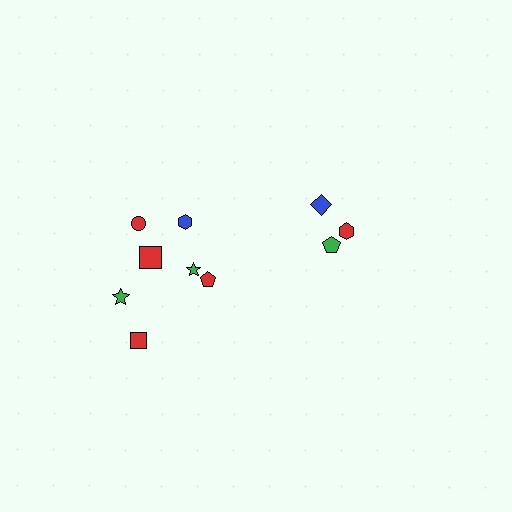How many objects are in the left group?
There are 7 objects.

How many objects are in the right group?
There are 3 objects.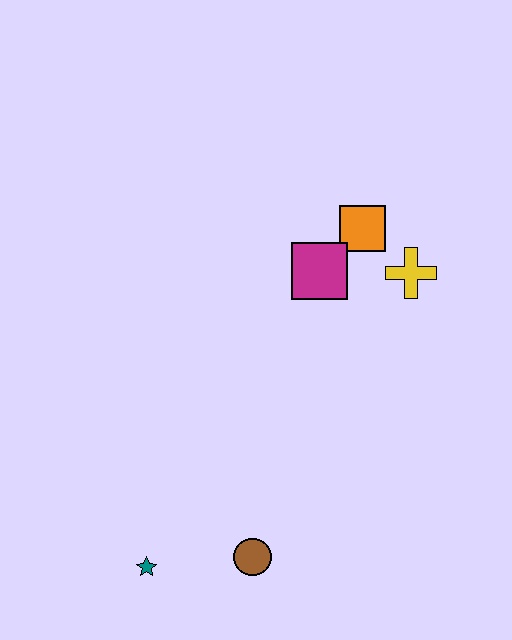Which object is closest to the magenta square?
The orange square is closest to the magenta square.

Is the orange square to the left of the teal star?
No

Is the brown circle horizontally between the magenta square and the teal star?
Yes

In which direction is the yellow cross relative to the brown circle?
The yellow cross is above the brown circle.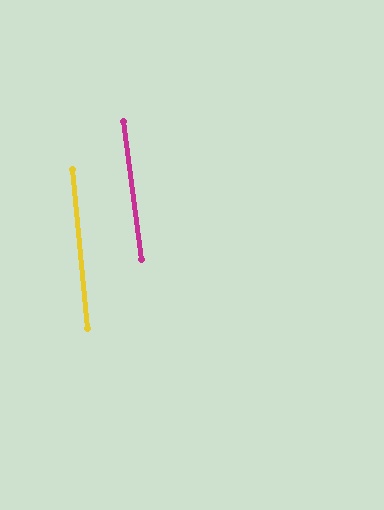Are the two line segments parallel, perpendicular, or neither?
Parallel — their directions differ by only 1.6°.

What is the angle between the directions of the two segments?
Approximately 2 degrees.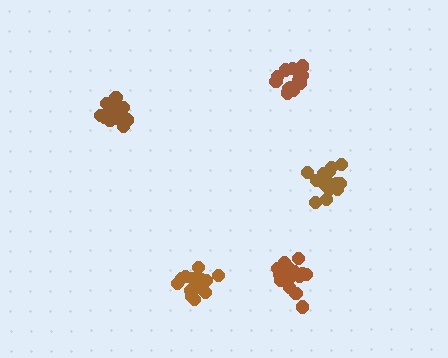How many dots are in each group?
Group 1: 19 dots, Group 2: 16 dots, Group 3: 18 dots, Group 4: 19 dots, Group 5: 19 dots (91 total).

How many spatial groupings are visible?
There are 5 spatial groupings.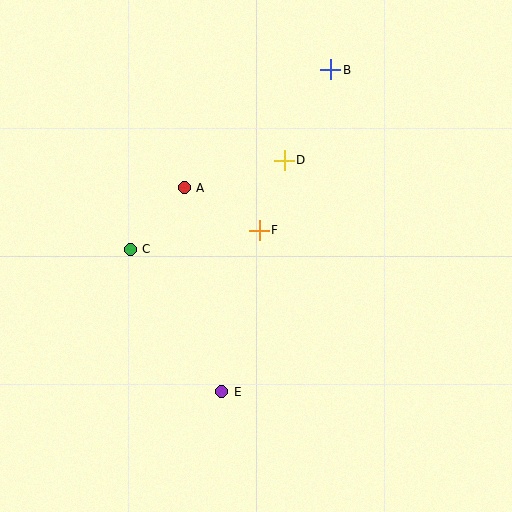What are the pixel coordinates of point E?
Point E is at (222, 392).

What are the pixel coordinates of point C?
Point C is at (130, 249).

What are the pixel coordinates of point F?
Point F is at (259, 230).